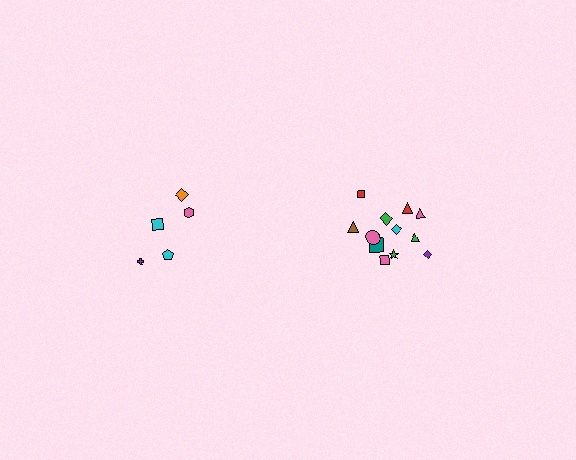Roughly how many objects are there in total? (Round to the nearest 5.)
Roughly 15 objects in total.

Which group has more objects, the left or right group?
The right group.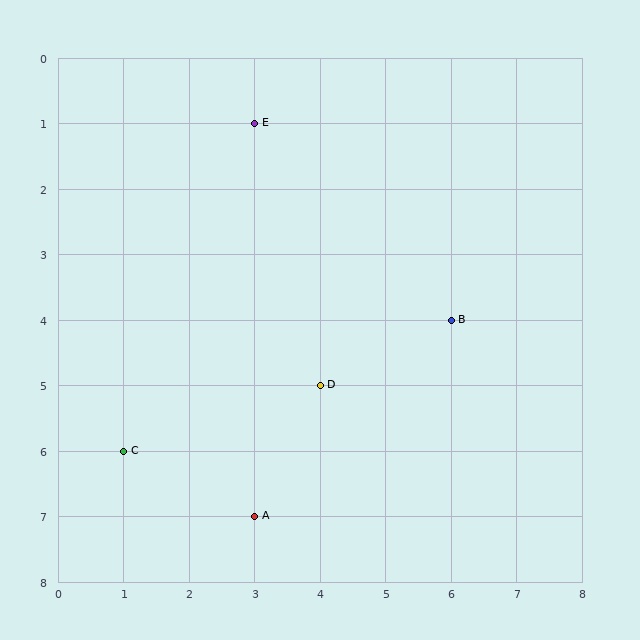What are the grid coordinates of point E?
Point E is at grid coordinates (3, 1).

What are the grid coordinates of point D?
Point D is at grid coordinates (4, 5).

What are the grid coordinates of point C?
Point C is at grid coordinates (1, 6).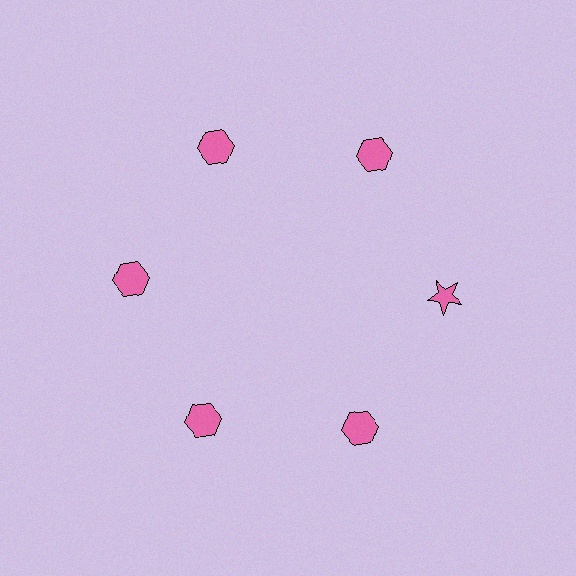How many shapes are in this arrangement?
There are 6 shapes arranged in a ring pattern.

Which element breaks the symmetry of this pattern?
The pink star at roughly the 3 o'clock position breaks the symmetry. All other shapes are pink hexagons.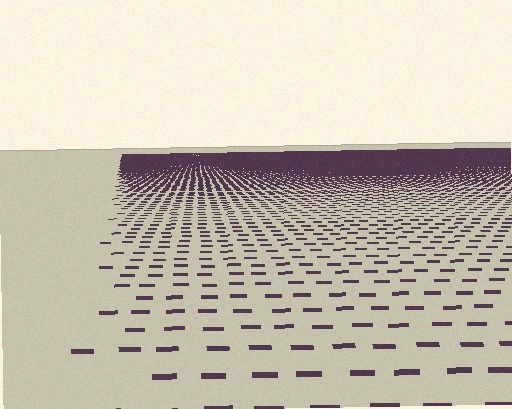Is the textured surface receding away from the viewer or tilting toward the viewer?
The surface is receding away from the viewer. Texture elements get smaller and denser toward the top.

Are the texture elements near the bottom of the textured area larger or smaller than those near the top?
Larger. Near the bottom, elements are closer to the viewer and appear at a bigger on-screen size.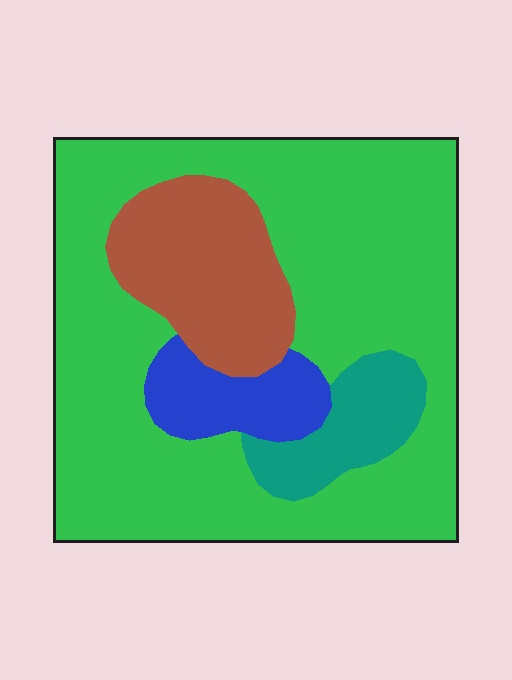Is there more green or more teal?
Green.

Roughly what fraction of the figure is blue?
Blue covers 8% of the figure.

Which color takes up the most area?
Green, at roughly 65%.